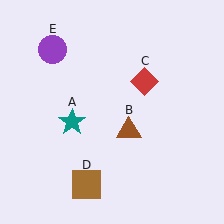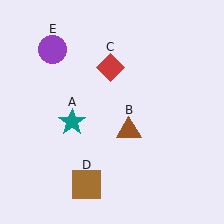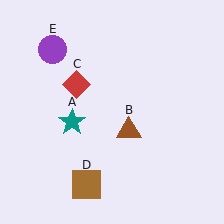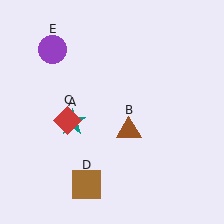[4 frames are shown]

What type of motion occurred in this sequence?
The red diamond (object C) rotated counterclockwise around the center of the scene.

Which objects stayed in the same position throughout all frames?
Teal star (object A) and brown triangle (object B) and brown square (object D) and purple circle (object E) remained stationary.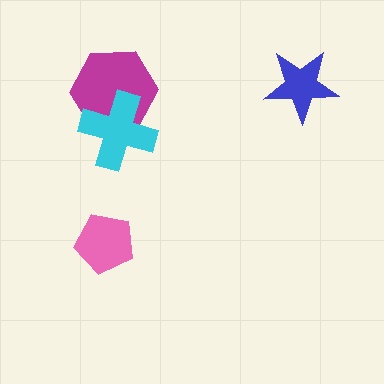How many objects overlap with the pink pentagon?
0 objects overlap with the pink pentagon.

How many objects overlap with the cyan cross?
1 object overlaps with the cyan cross.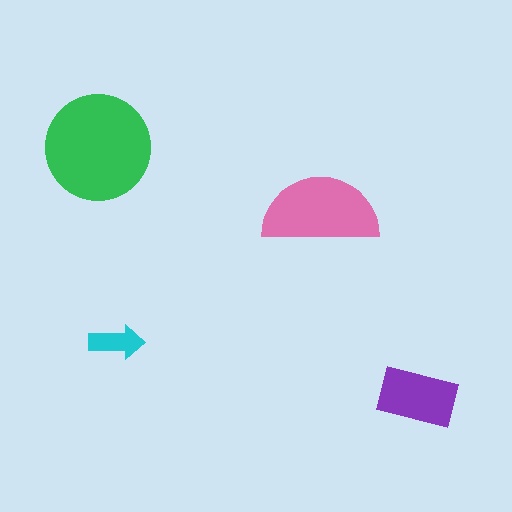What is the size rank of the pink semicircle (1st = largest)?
2nd.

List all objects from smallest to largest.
The cyan arrow, the purple rectangle, the pink semicircle, the green circle.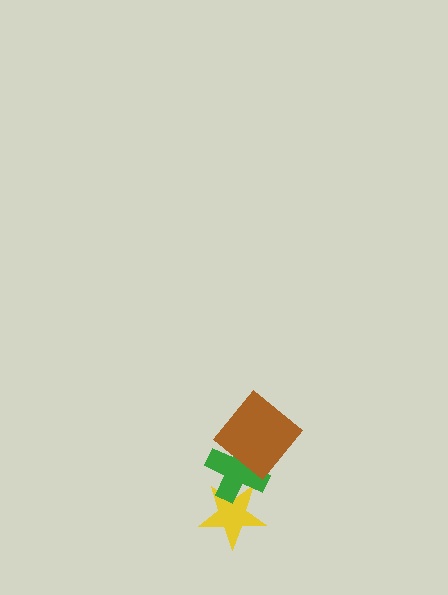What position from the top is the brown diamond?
The brown diamond is 1st from the top.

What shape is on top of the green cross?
The brown diamond is on top of the green cross.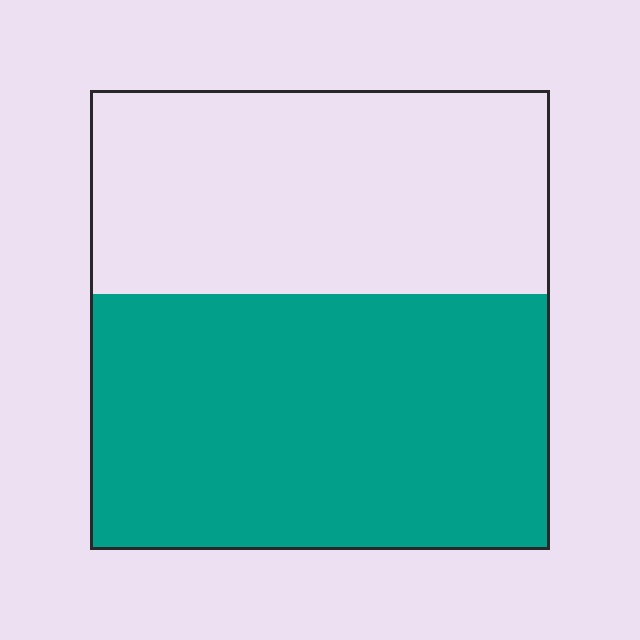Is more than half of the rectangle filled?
Yes.